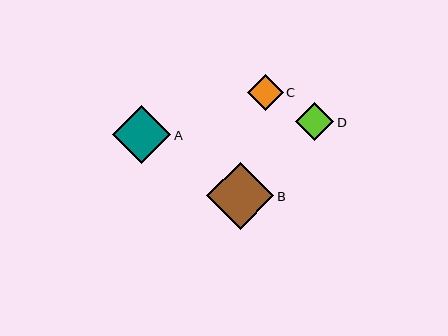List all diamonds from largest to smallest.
From largest to smallest: B, A, D, C.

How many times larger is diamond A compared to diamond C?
Diamond A is approximately 1.6 times the size of diamond C.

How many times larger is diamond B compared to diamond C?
Diamond B is approximately 1.9 times the size of diamond C.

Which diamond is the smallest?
Diamond C is the smallest with a size of approximately 36 pixels.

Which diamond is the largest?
Diamond B is the largest with a size of approximately 67 pixels.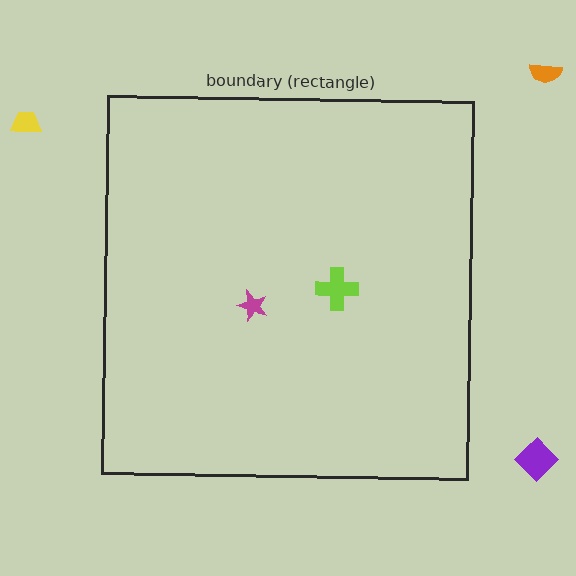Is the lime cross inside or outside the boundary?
Inside.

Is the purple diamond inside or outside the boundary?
Outside.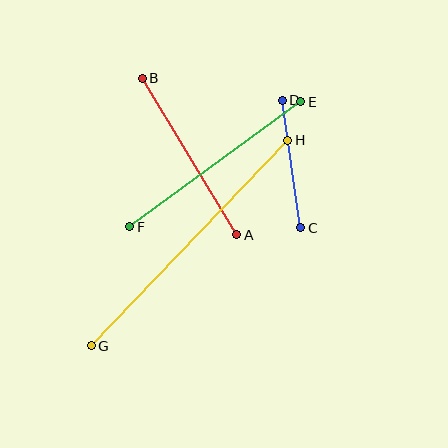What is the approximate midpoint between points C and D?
The midpoint is at approximately (292, 164) pixels.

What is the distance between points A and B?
The distance is approximately 183 pixels.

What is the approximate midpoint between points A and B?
The midpoint is at approximately (190, 156) pixels.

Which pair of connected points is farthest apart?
Points G and H are farthest apart.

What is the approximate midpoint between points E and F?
The midpoint is at approximately (215, 164) pixels.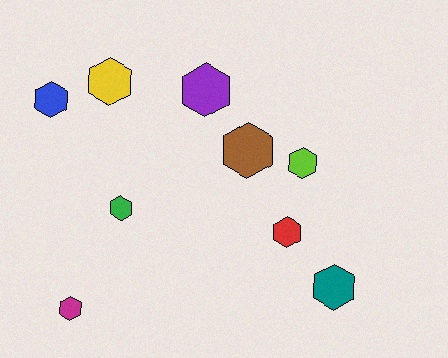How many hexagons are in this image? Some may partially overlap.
There are 9 hexagons.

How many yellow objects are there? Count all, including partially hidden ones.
There is 1 yellow object.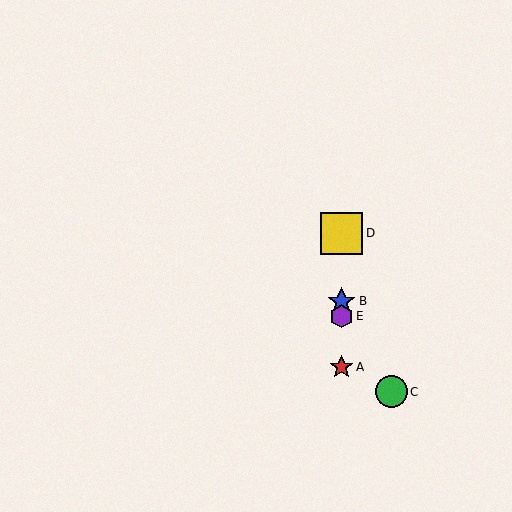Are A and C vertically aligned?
No, A is at x≈342 and C is at x≈392.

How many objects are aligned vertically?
4 objects (A, B, D, E) are aligned vertically.